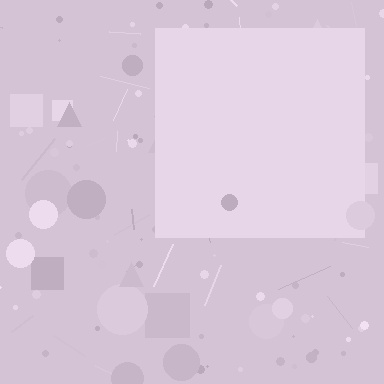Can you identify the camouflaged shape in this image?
The camouflaged shape is a square.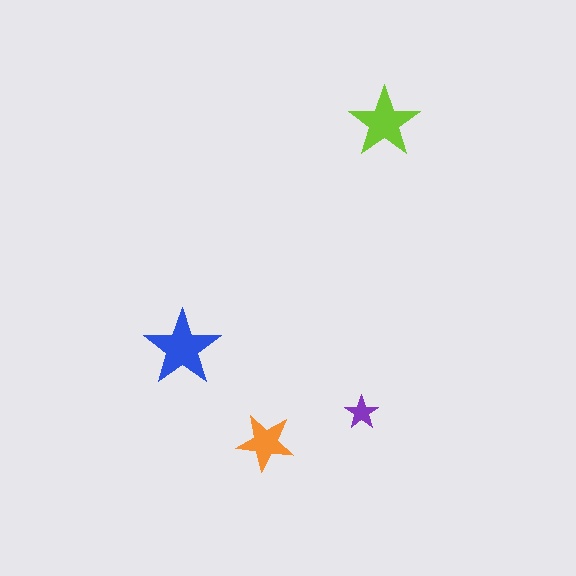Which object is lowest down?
The orange star is bottommost.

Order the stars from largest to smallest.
the blue one, the lime one, the orange one, the purple one.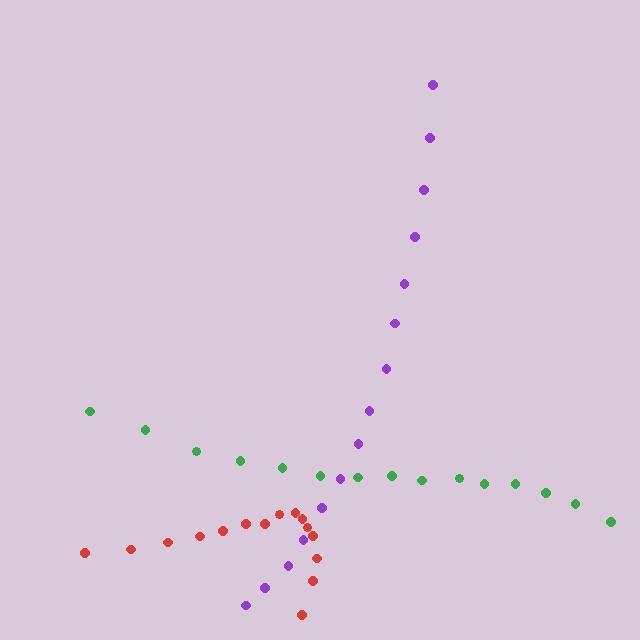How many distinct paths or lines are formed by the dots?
There are 3 distinct paths.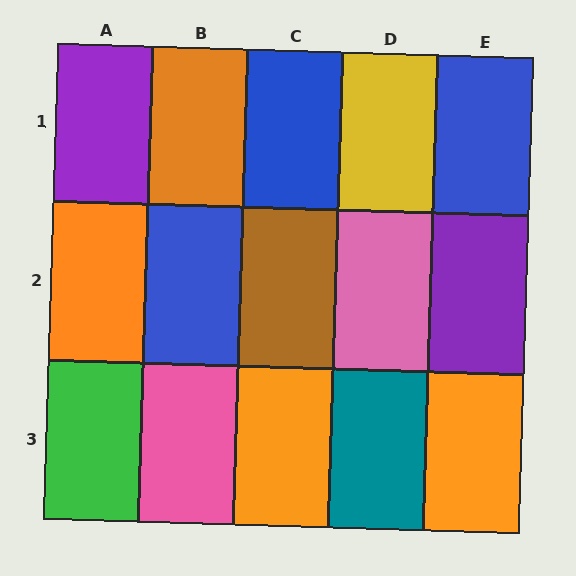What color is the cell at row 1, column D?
Yellow.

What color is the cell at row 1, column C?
Blue.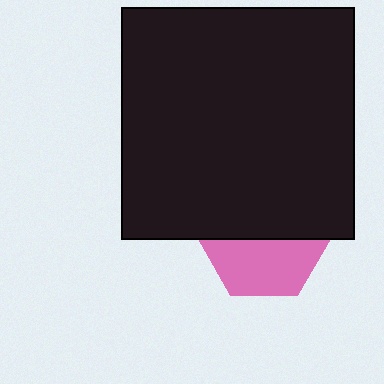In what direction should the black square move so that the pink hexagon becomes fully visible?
The black square should move up. That is the shortest direction to clear the overlap and leave the pink hexagon fully visible.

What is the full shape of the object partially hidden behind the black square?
The partially hidden object is a pink hexagon.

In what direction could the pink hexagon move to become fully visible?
The pink hexagon could move down. That would shift it out from behind the black square entirely.